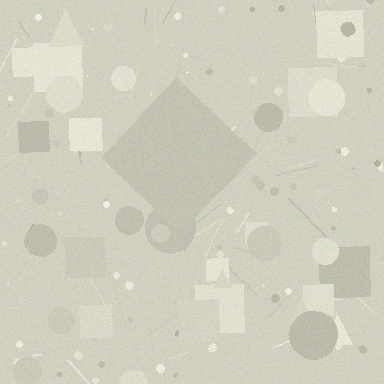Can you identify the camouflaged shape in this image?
The camouflaged shape is a diamond.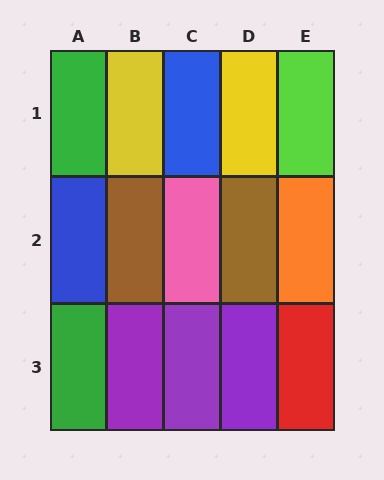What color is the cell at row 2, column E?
Orange.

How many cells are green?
2 cells are green.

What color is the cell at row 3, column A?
Green.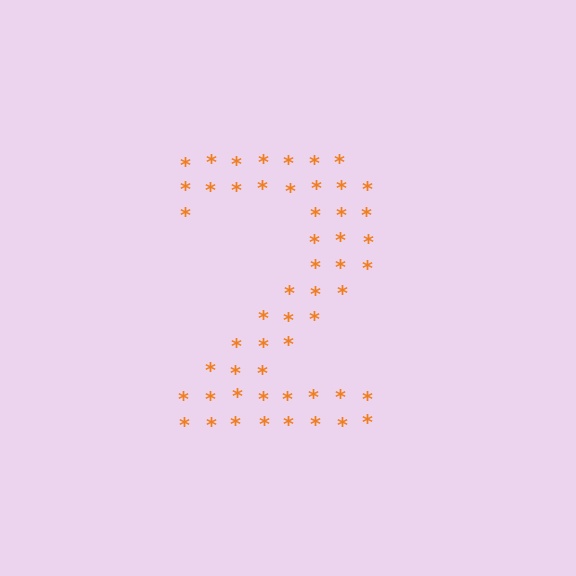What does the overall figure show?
The overall figure shows the digit 2.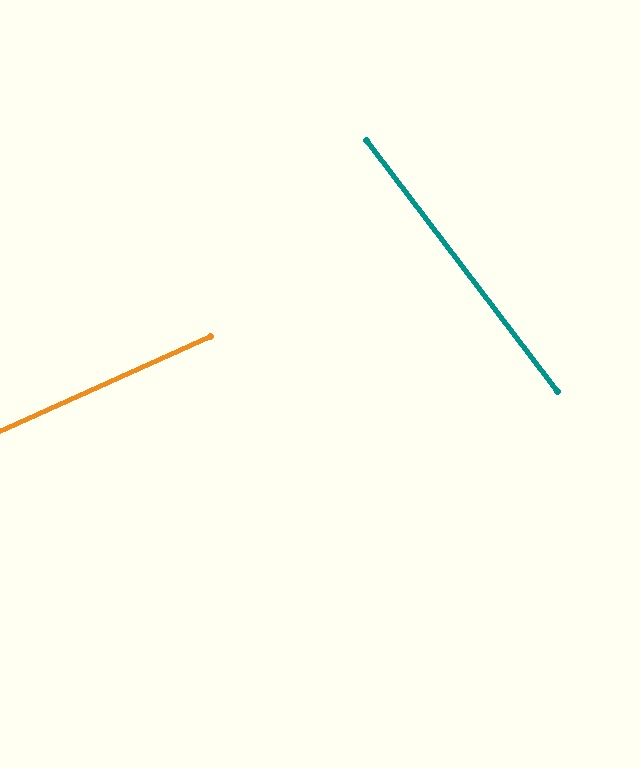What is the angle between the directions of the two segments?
Approximately 77 degrees.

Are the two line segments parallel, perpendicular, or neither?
Neither parallel nor perpendicular — they differ by about 77°.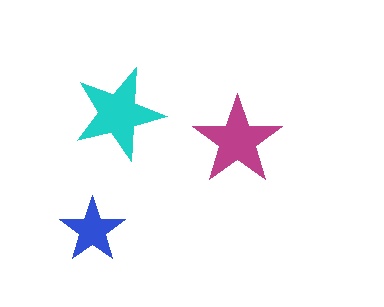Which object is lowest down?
The blue star is bottommost.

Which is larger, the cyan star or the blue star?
The cyan one.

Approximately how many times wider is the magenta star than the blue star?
About 1.5 times wider.